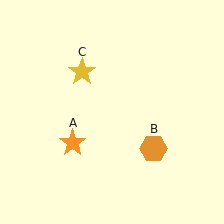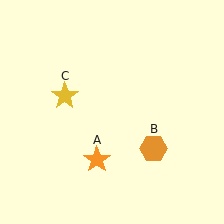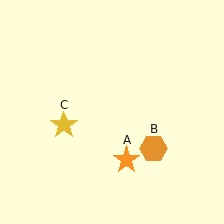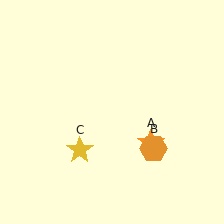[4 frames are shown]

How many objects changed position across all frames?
2 objects changed position: orange star (object A), yellow star (object C).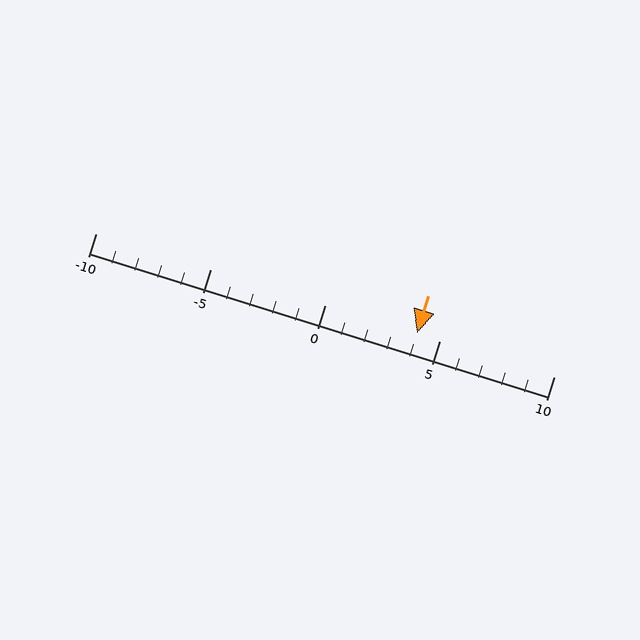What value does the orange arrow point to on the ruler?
The orange arrow points to approximately 4.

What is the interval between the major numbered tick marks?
The major tick marks are spaced 5 units apart.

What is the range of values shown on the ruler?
The ruler shows values from -10 to 10.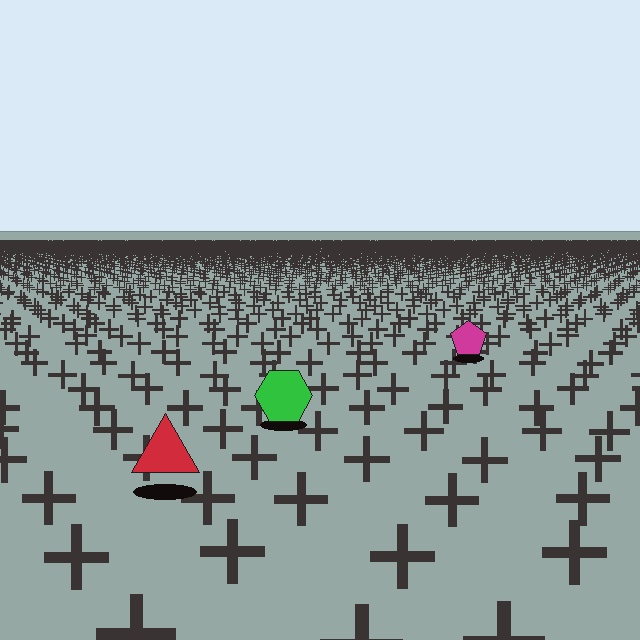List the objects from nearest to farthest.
From nearest to farthest: the red triangle, the green hexagon, the magenta pentagon.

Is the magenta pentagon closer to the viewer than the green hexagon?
No. The green hexagon is closer — you can tell from the texture gradient: the ground texture is coarser near it.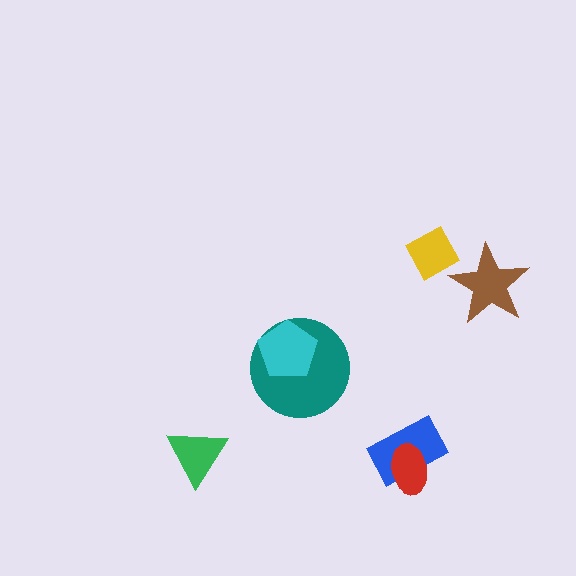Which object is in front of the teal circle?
The cyan pentagon is in front of the teal circle.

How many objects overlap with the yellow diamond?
0 objects overlap with the yellow diamond.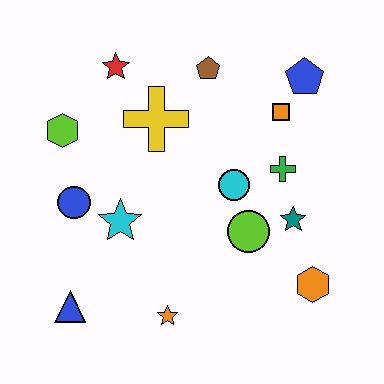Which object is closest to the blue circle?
The cyan star is closest to the blue circle.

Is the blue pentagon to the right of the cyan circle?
Yes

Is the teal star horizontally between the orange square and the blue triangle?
No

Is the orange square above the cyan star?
Yes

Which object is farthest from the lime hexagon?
The orange hexagon is farthest from the lime hexagon.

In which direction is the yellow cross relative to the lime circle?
The yellow cross is above the lime circle.